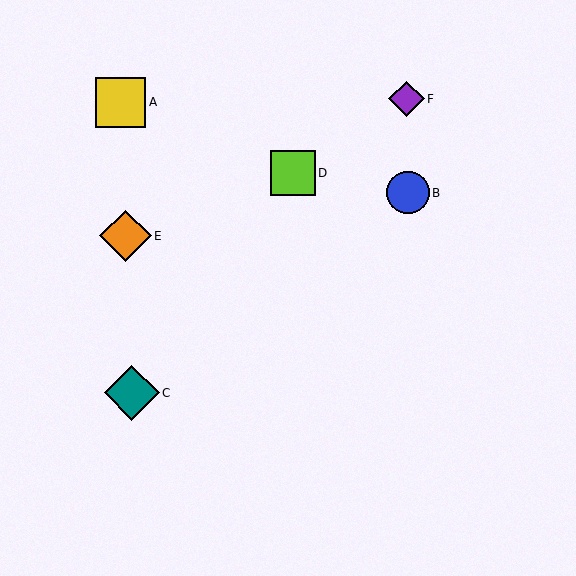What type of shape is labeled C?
Shape C is a teal diamond.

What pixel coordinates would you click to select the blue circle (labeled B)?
Click at (408, 193) to select the blue circle B.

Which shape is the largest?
The teal diamond (labeled C) is the largest.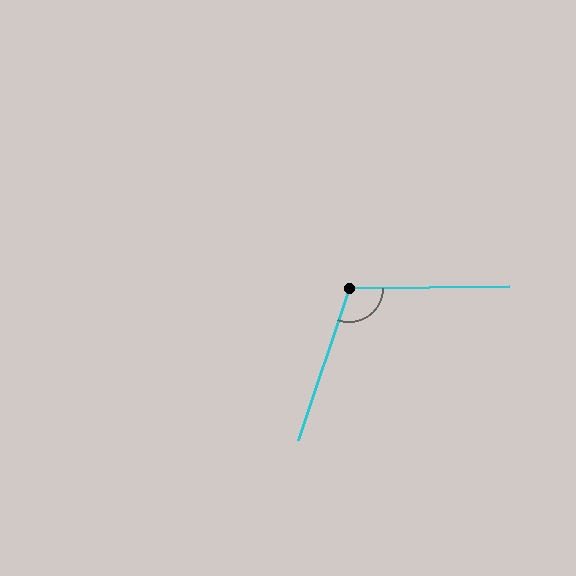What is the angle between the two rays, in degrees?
Approximately 109 degrees.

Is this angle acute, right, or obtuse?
It is obtuse.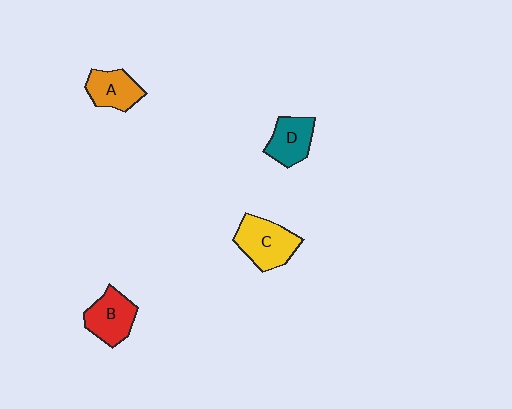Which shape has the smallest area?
Shape A (orange).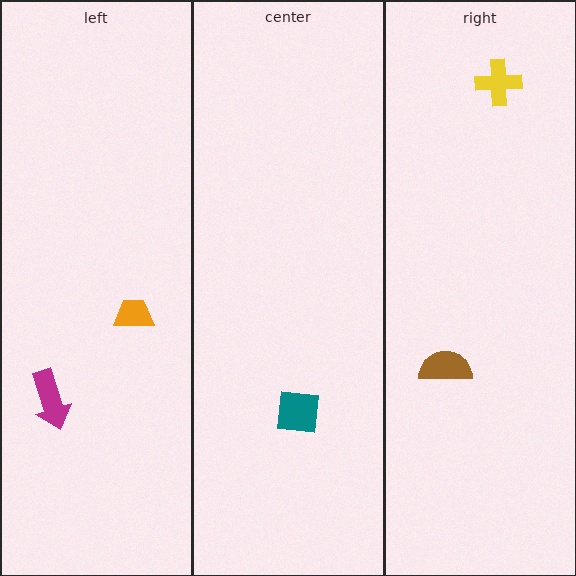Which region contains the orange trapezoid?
The left region.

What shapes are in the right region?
The yellow cross, the brown semicircle.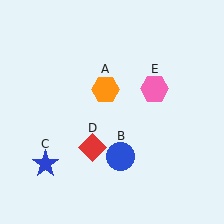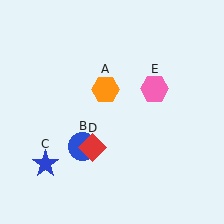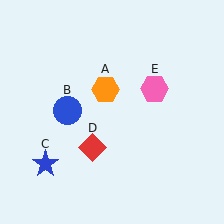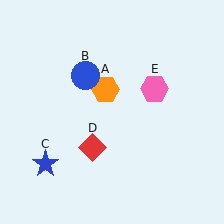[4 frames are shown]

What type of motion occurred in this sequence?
The blue circle (object B) rotated clockwise around the center of the scene.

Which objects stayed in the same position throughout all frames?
Orange hexagon (object A) and blue star (object C) and red diamond (object D) and pink hexagon (object E) remained stationary.